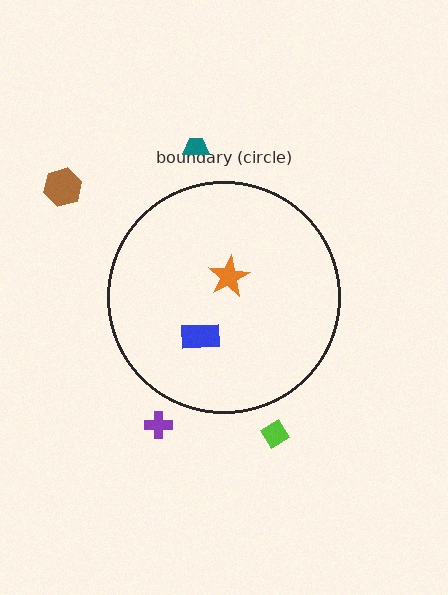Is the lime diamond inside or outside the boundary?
Outside.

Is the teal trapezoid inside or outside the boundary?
Outside.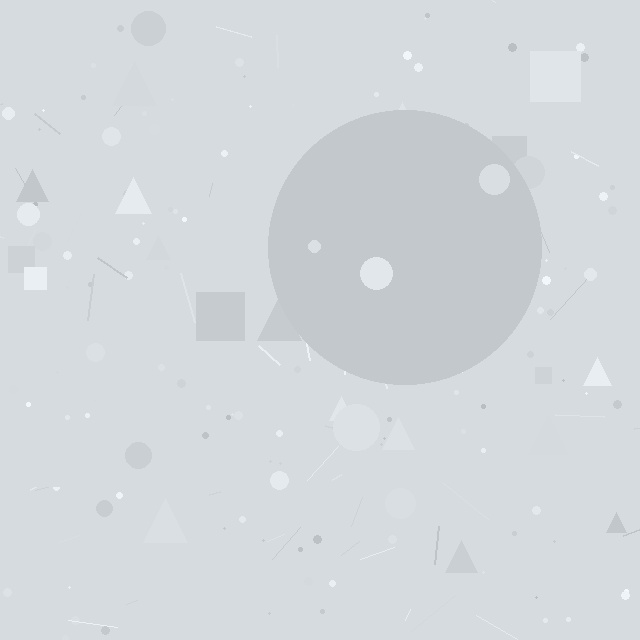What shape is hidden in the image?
A circle is hidden in the image.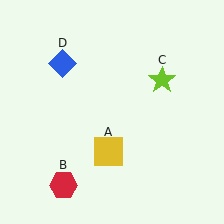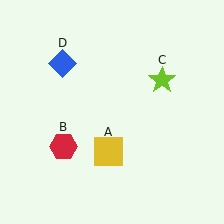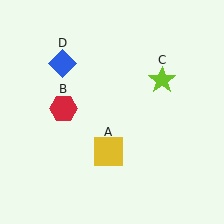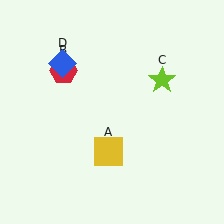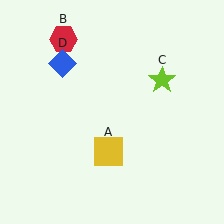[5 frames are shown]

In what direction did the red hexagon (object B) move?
The red hexagon (object B) moved up.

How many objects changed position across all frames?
1 object changed position: red hexagon (object B).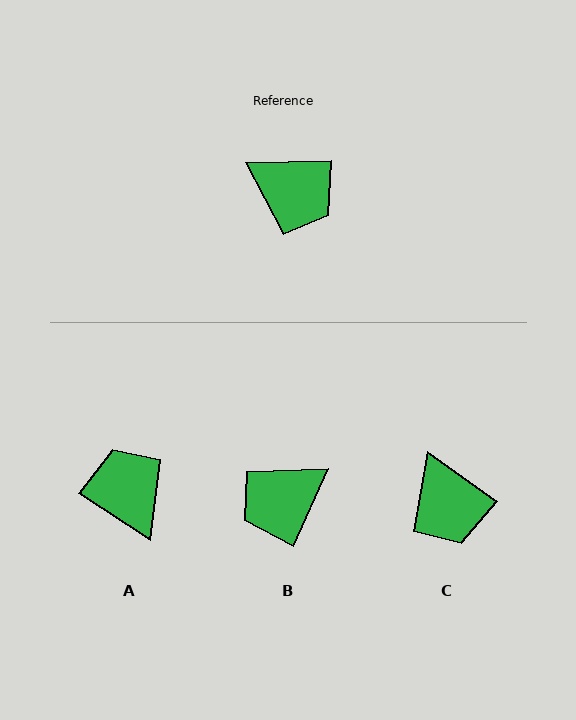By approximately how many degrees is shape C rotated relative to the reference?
Approximately 37 degrees clockwise.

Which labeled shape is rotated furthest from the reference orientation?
A, about 145 degrees away.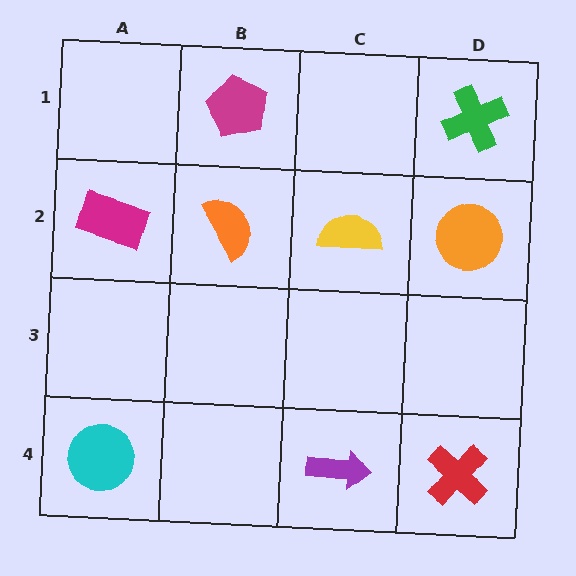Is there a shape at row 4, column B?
No, that cell is empty.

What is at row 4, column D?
A red cross.